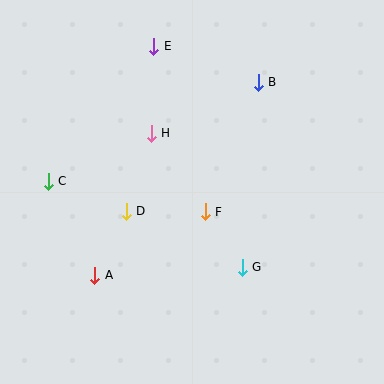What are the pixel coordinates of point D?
Point D is at (126, 211).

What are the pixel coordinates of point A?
Point A is at (95, 275).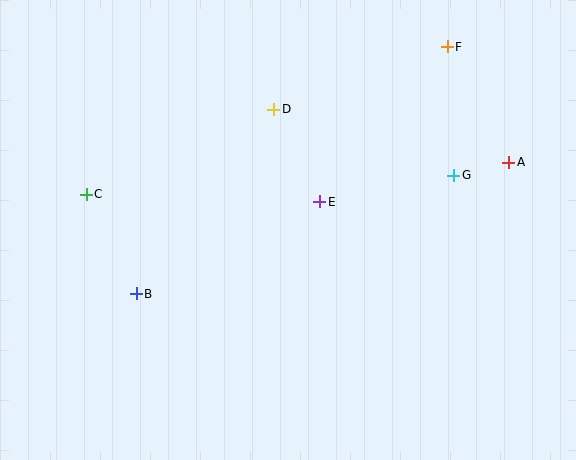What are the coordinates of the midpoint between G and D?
The midpoint between G and D is at (364, 142).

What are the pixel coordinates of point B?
Point B is at (136, 294).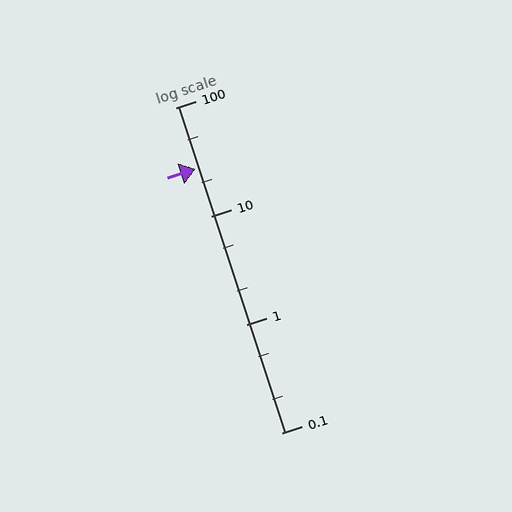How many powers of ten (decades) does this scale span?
The scale spans 3 decades, from 0.1 to 100.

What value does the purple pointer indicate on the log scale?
The pointer indicates approximately 27.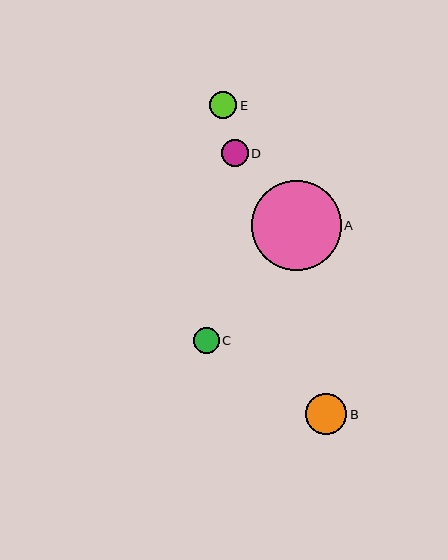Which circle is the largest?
Circle A is the largest with a size of approximately 90 pixels.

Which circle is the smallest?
Circle C is the smallest with a size of approximately 26 pixels.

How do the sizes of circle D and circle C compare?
Circle D and circle C are approximately the same size.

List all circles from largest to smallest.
From largest to smallest: A, B, D, E, C.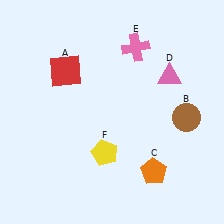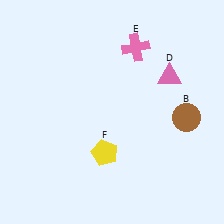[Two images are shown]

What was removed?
The orange pentagon (C), the red square (A) were removed in Image 2.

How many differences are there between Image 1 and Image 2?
There are 2 differences between the two images.